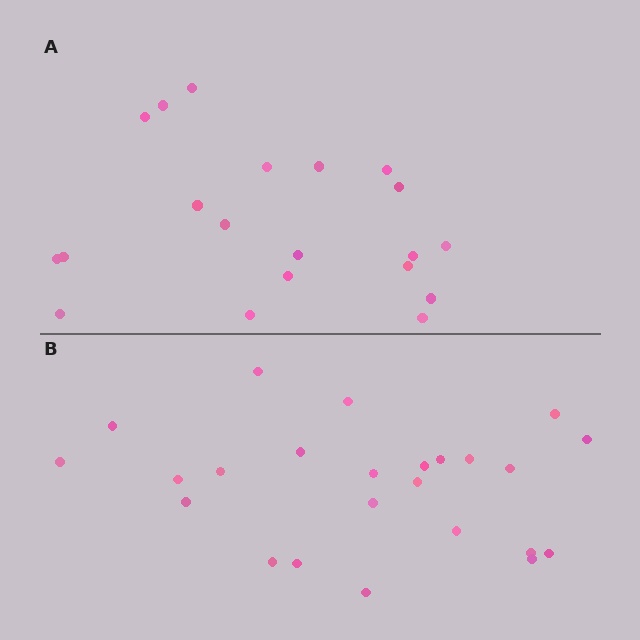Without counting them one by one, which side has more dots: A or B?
Region B (the bottom region) has more dots.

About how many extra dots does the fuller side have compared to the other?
Region B has about 4 more dots than region A.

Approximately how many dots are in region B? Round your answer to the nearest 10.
About 20 dots. (The exact count is 24, which rounds to 20.)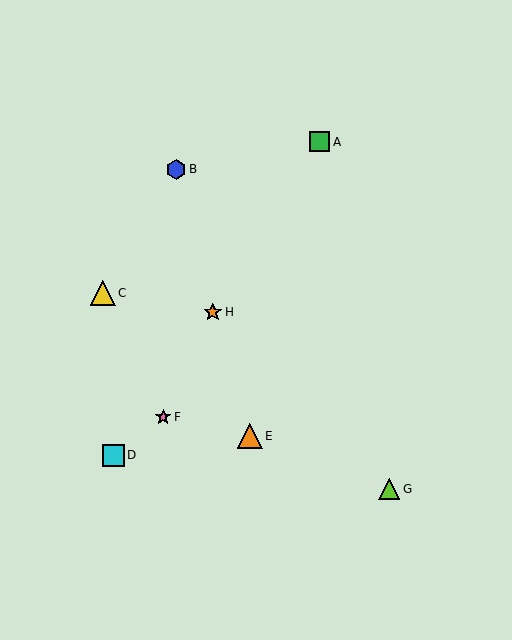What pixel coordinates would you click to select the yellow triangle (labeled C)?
Click at (103, 293) to select the yellow triangle C.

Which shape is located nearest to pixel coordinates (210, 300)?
The orange star (labeled H) at (213, 312) is nearest to that location.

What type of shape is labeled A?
Shape A is a green square.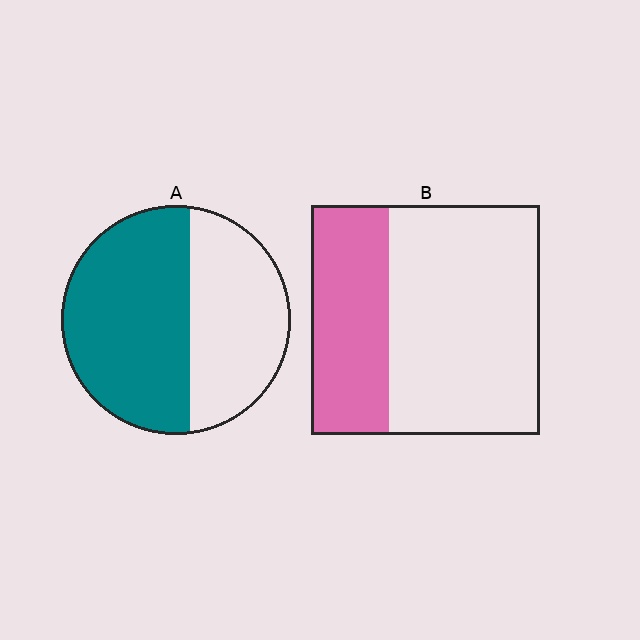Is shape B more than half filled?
No.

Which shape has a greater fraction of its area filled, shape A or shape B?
Shape A.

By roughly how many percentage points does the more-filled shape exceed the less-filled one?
By roughly 25 percentage points (A over B).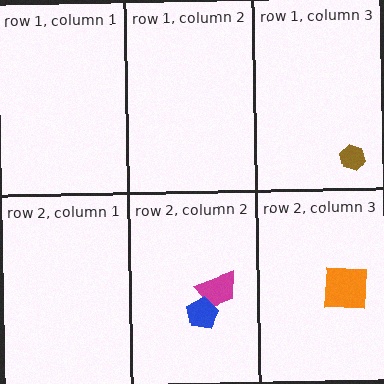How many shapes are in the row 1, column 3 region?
1.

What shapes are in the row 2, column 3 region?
The orange square.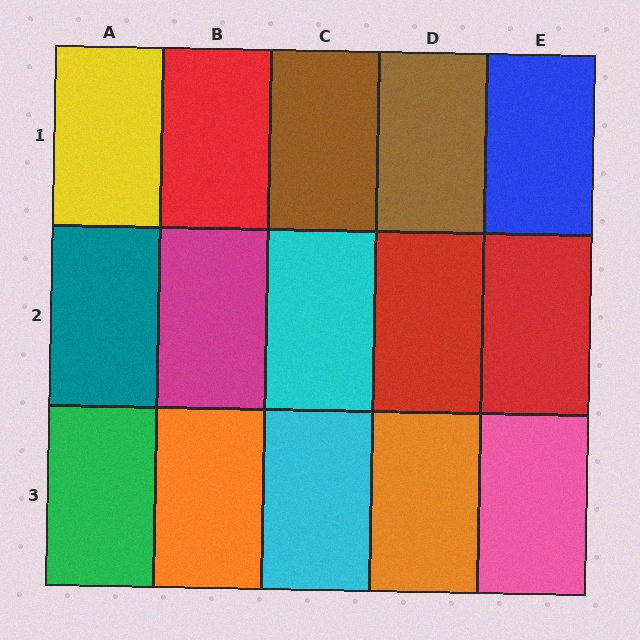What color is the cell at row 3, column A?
Green.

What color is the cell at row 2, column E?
Red.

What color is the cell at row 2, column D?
Red.